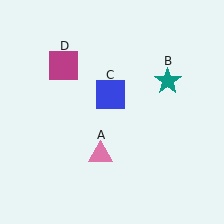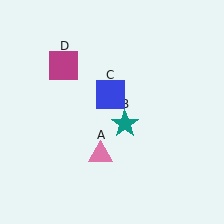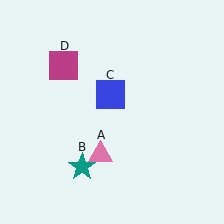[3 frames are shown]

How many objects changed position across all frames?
1 object changed position: teal star (object B).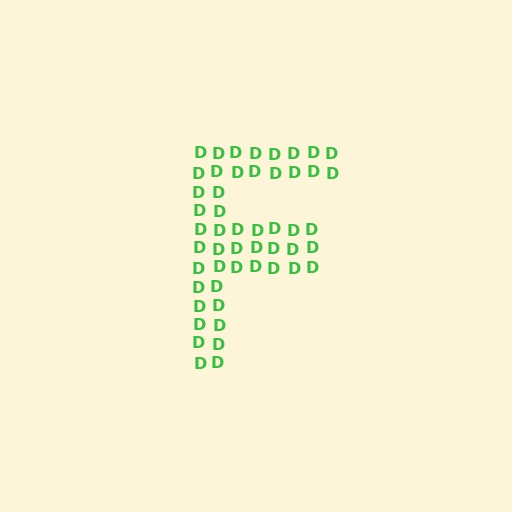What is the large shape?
The large shape is the letter F.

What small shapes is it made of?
It is made of small letter D's.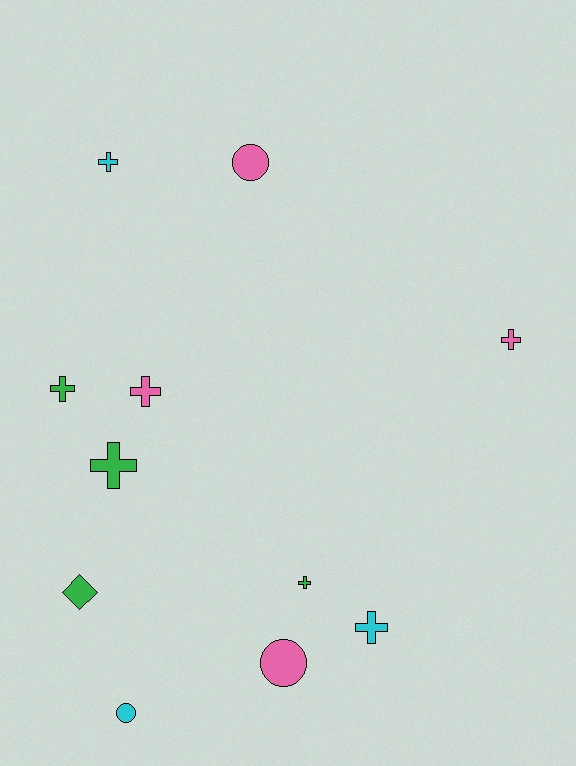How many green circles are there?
There are no green circles.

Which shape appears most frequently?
Cross, with 7 objects.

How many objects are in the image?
There are 11 objects.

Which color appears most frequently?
Pink, with 4 objects.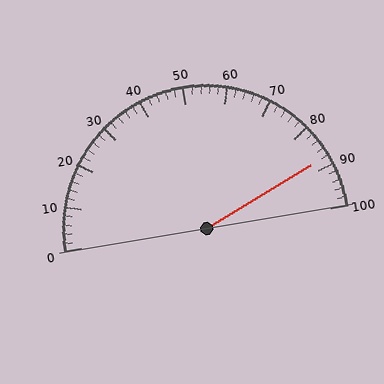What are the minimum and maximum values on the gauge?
The gauge ranges from 0 to 100.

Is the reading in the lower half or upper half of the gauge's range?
The reading is in the upper half of the range (0 to 100).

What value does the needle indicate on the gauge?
The needle indicates approximately 88.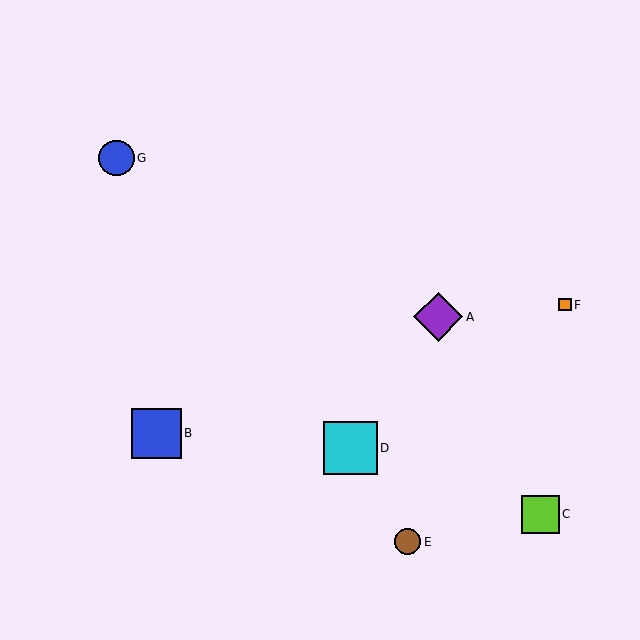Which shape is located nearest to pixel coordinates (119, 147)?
The blue circle (labeled G) at (116, 158) is nearest to that location.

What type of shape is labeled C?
Shape C is a lime square.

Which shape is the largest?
The cyan square (labeled D) is the largest.